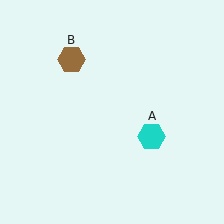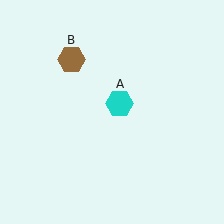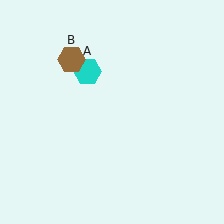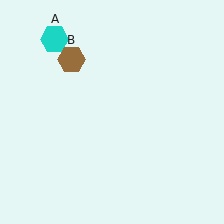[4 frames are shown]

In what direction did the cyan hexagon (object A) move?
The cyan hexagon (object A) moved up and to the left.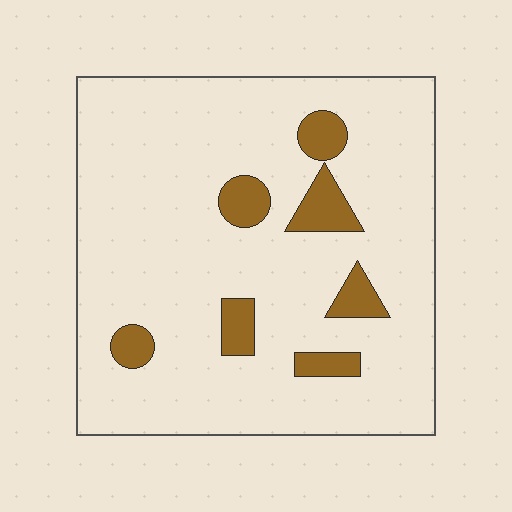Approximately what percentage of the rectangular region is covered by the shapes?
Approximately 10%.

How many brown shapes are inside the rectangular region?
7.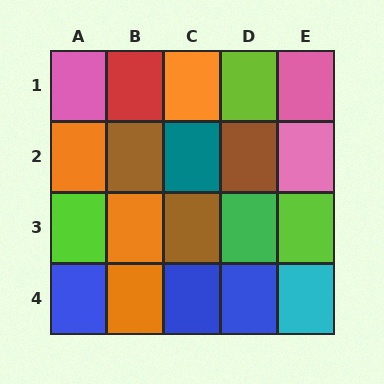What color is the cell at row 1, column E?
Pink.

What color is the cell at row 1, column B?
Red.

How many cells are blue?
3 cells are blue.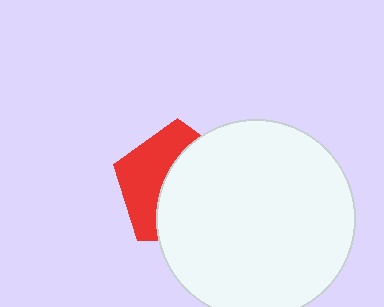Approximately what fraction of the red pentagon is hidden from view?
Roughly 58% of the red pentagon is hidden behind the white circle.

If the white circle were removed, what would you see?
You would see the complete red pentagon.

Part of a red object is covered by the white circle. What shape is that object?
It is a pentagon.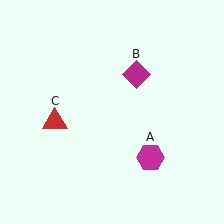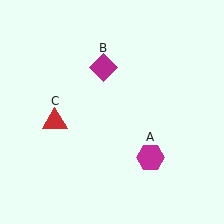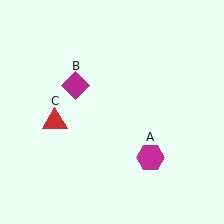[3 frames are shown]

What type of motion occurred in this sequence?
The magenta diamond (object B) rotated counterclockwise around the center of the scene.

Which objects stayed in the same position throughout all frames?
Magenta hexagon (object A) and red triangle (object C) remained stationary.